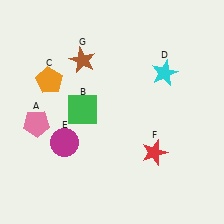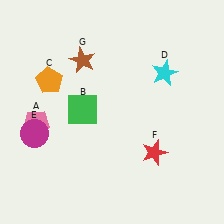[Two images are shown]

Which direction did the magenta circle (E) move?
The magenta circle (E) moved left.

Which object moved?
The magenta circle (E) moved left.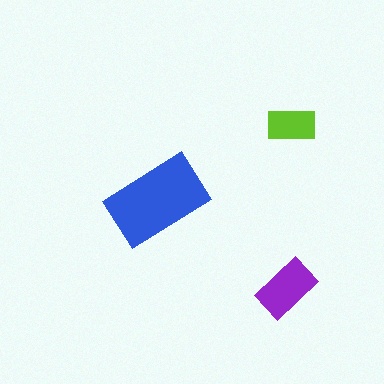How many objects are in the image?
There are 3 objects in the image.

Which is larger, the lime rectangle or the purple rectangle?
The purple one.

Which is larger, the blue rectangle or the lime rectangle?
The blue one.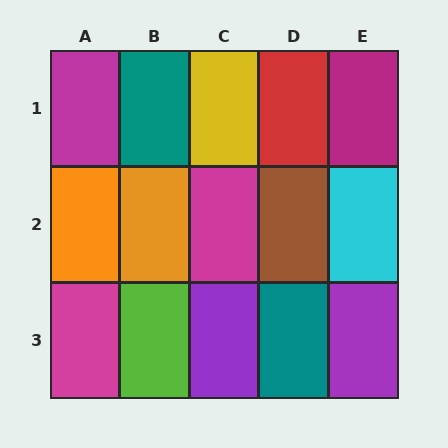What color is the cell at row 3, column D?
Teal.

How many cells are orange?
2 cells are orange.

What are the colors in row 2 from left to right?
Orange, orange, magenta, brown, cyan.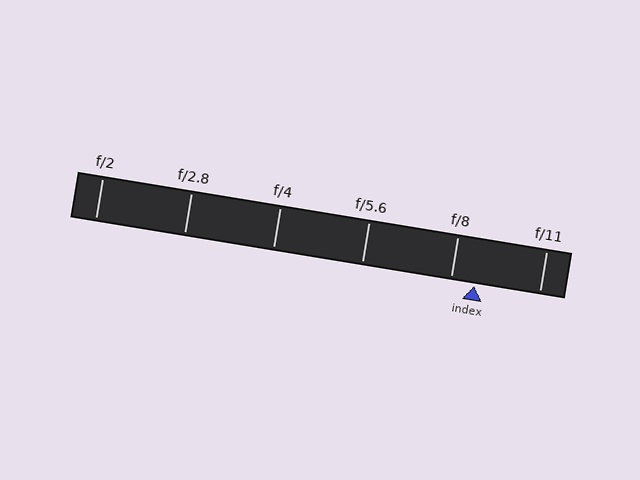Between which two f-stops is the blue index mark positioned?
The index mark is between f/8 and f/11.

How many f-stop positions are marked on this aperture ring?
There are 6 f-stop positions marked.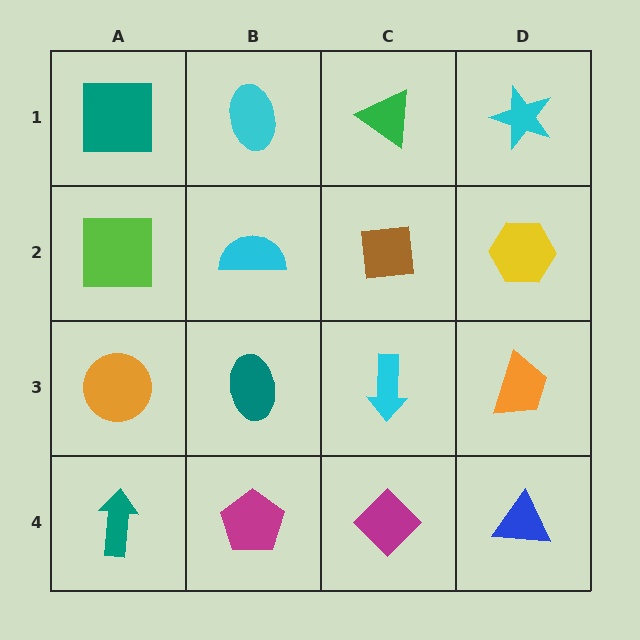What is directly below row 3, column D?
A blue triangle.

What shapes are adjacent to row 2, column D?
A cyan star (row 1, column D), an orange trapezoid (row 3, column D), a brown square (row 2, column C).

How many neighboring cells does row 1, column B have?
3.